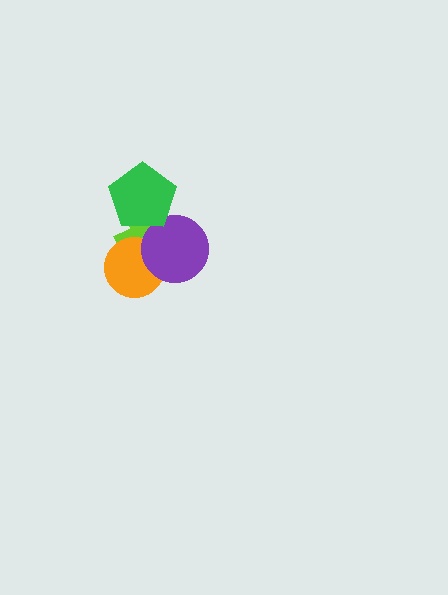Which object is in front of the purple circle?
The green pentagon is in front of the purple circle.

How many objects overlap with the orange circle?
2 objects overlap with the orange circle.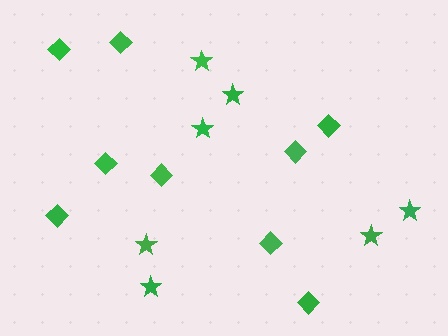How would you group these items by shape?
There are 2 groups: one group of diamonds (9) and one group of stars (7).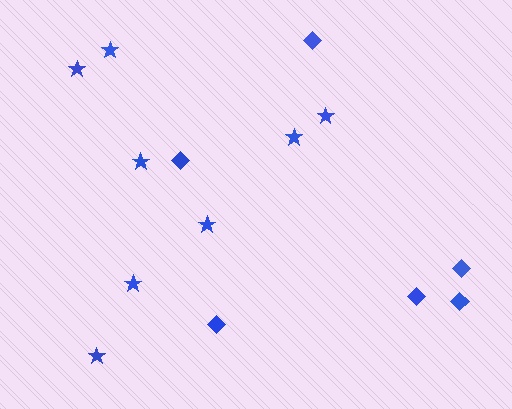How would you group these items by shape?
There are 2 groups: one group of diamonds (6) and one group of stars (8).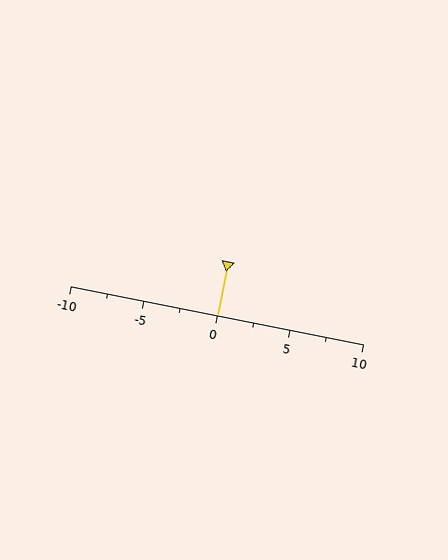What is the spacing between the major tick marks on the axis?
The major ticks are spaced 5 apart.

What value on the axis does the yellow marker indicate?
The marker indicates approximately 0.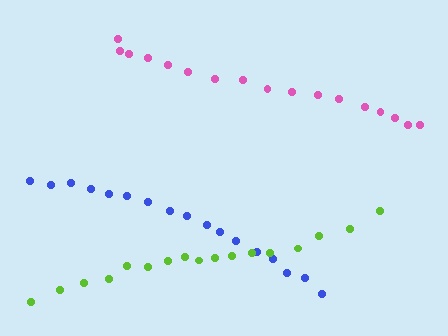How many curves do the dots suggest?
There are 3 distinct paths.